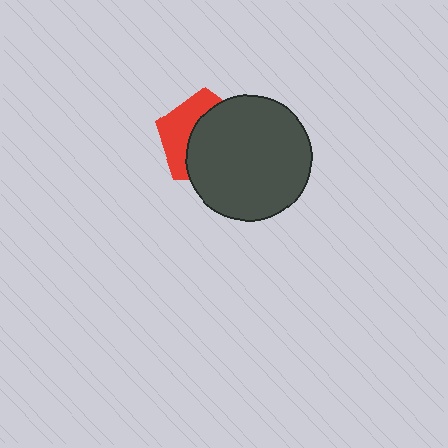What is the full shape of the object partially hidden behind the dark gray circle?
The partially hidden object is a red pentagon.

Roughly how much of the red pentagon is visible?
A small part of it is visible (roughly 38%).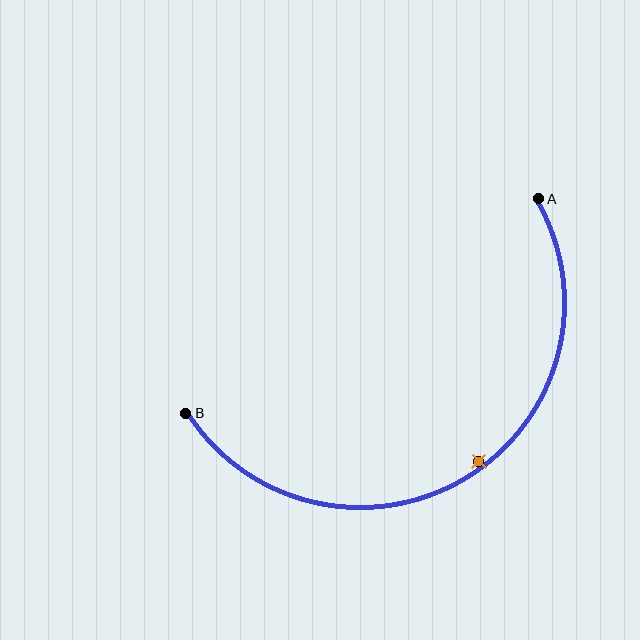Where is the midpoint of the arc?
The arc midpoint is the point on the curve farthest from the straight line joining A and B. It sits below that line.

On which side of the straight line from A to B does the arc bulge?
The arc bulges below the straight line connecting A and B.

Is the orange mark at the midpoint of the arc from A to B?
No — the orange mark does not lie on the arc at all. It sits slightly inside the curve.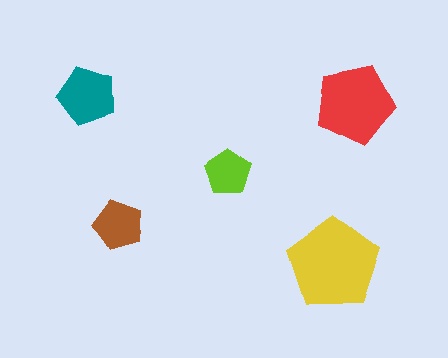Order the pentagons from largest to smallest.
the yellow one, the red one, the teal one, the brown one, the lime one.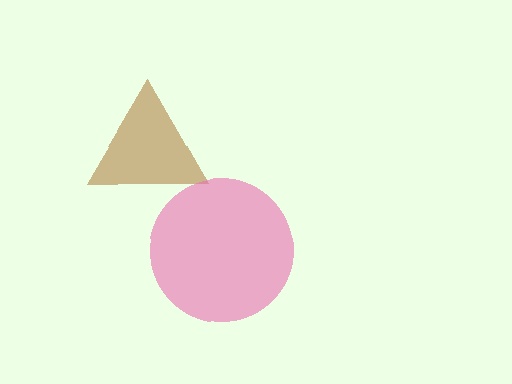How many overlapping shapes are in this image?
There are 2 overlapping shapes in the image.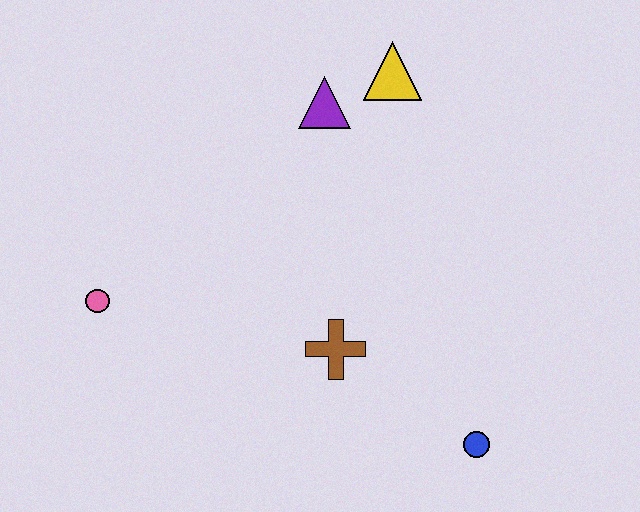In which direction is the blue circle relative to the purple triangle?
The blue circle is below the purple triangle.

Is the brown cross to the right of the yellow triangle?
No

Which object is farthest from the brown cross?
The yellow triangle is farthest from the brown cross.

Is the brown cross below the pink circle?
Yes